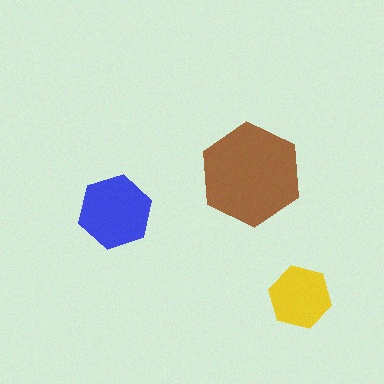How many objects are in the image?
There are 3 objects in the image.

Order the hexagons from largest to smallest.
the brown one, the blue one, the yellow one.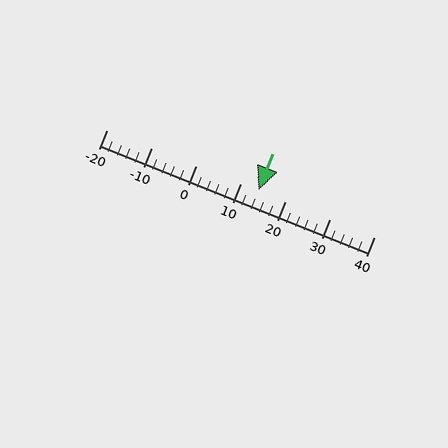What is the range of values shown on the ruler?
The ruler shows values from -20 to 40.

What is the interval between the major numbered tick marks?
The major tick marks are spaced 10 units apart.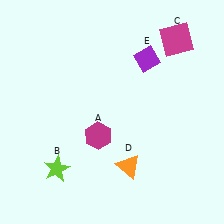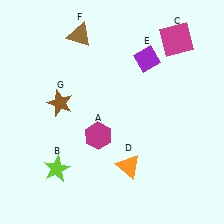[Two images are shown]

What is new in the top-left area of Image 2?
A brown triangle (F) was added in the top-left area of Image 2.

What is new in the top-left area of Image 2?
A brown star (G) was added in the top-left area of Image 2.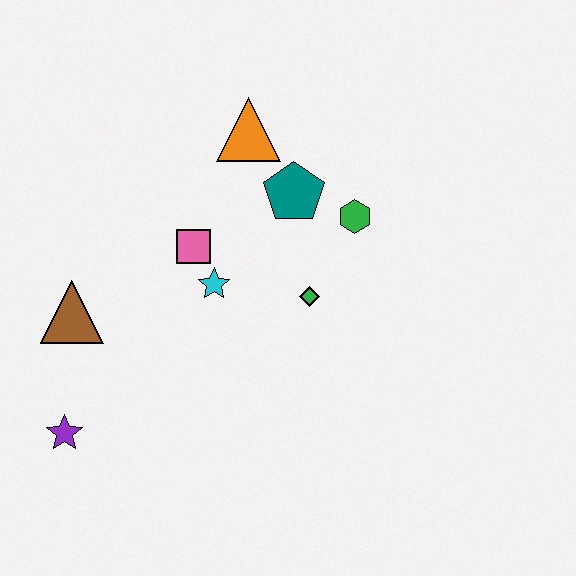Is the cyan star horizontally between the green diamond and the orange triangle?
No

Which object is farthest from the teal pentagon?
The purple star is farthest from the teal pentagon.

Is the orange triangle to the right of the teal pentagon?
No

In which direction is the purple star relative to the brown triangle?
The purple star is below the brown triangle.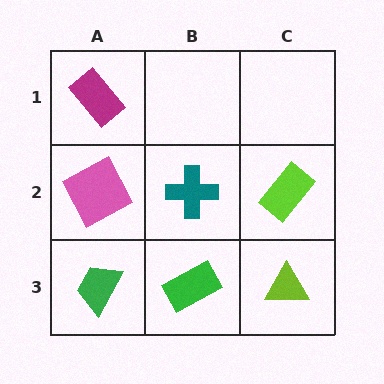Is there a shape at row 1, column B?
No, that cell is empty.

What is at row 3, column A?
A green trapezoid.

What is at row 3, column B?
A green rectangle.